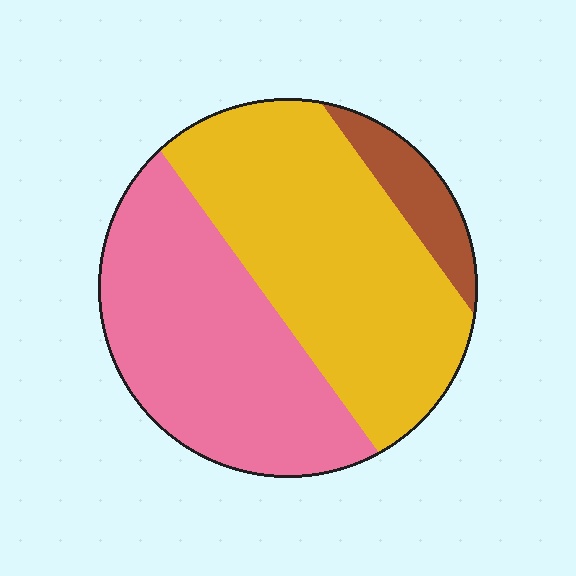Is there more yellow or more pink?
Yellow.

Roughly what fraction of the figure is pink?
Pink takes up about two fifths (2/5) of the figure.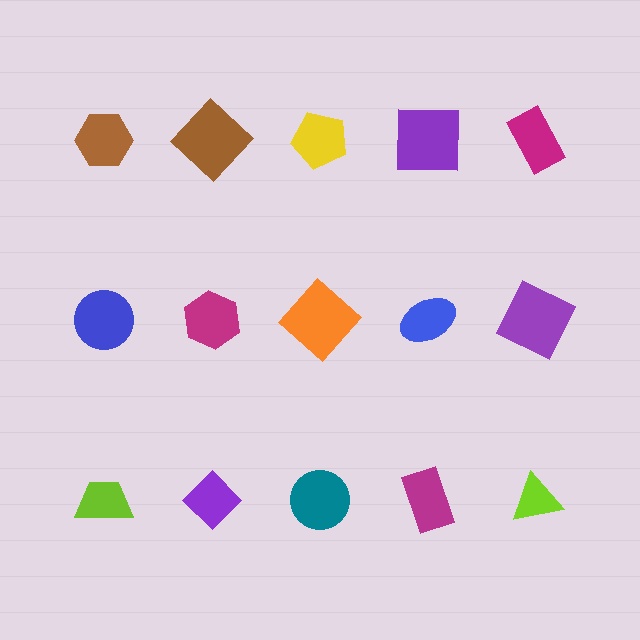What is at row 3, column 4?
A magenta rectangle.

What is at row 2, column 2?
A magenta hexagon.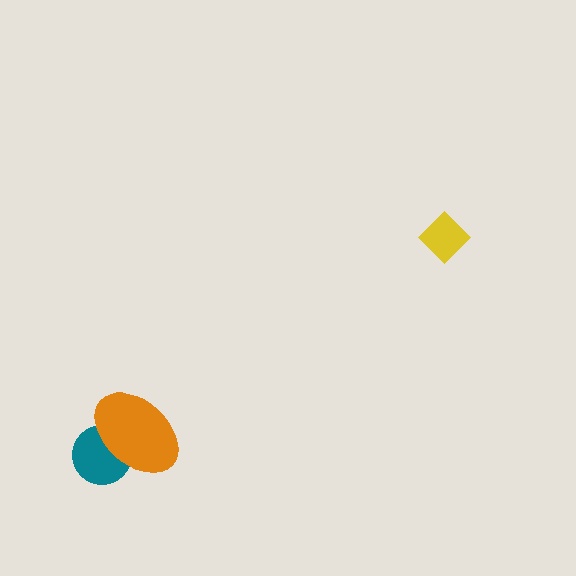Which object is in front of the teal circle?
The orange ellipse is in front of the teal circle.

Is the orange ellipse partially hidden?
No, no other shape covers it.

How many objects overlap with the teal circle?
1 object overlaps with the teal circle.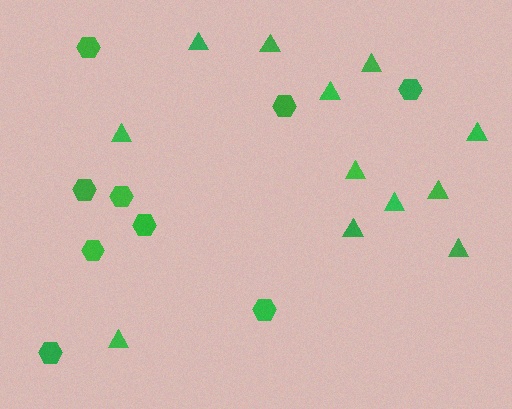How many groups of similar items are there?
There are 2 groups: one group of triangles (12) and one group of hexagons (9).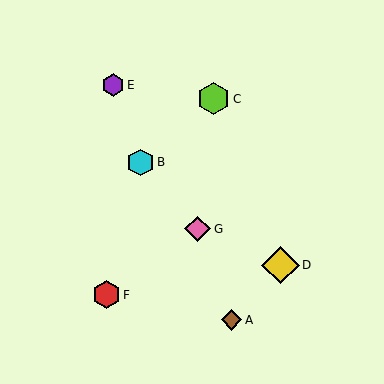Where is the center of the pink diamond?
The center of the pink diamond is at (198, 229).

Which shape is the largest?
The yellow diamond (labeled D) is the largest.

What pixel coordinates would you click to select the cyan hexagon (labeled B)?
Click at (141, 162) to select the cyan hexagon B.